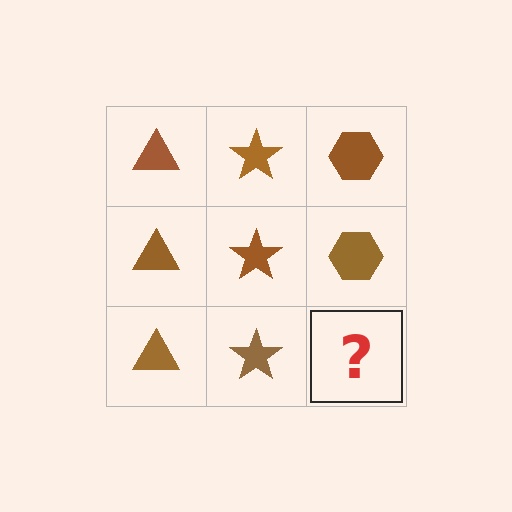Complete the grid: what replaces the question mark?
The question mark should be replaced with a brown hexagon.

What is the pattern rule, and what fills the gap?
The rule is that each column has a consistent shape. The gap should be filled with a brown hexagon.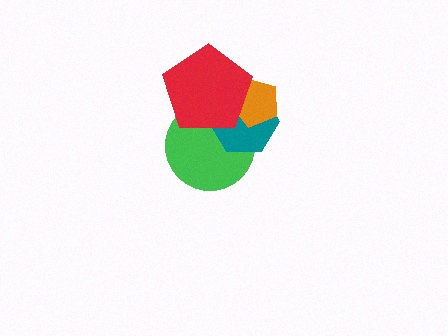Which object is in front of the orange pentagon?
The red pentagon is in front of the orange pentagon.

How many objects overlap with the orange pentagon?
3 objects overlap with the orange pentagon.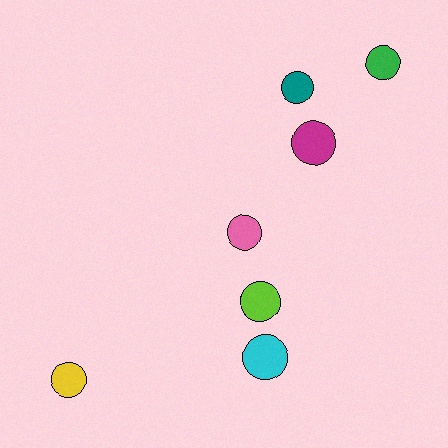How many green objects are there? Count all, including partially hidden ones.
There is 1 green object.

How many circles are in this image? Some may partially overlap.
There are 7 circles.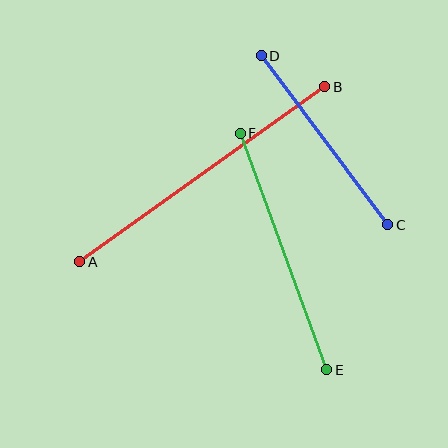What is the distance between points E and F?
The distance is approximately 252 pixels.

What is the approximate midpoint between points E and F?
The midpoint is at approximately (283, 252) pixels.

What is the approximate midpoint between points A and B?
The midpoint is at approximately (202, 174) pixels.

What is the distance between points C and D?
The distance is approximately 211 pixels.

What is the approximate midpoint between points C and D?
The midpoint is at approximately (325, 140) pixels.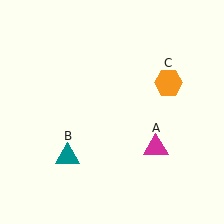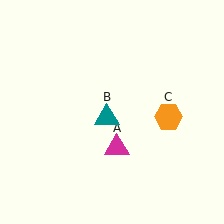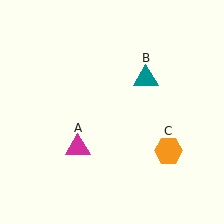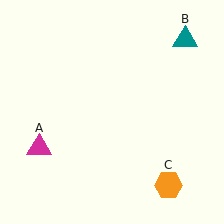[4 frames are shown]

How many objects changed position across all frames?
3 objects changed position: magenta triangle (object A), teal triangle (object B), orange hexagon (object C).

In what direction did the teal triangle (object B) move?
The teal triangle (object B) moved up and to the right.